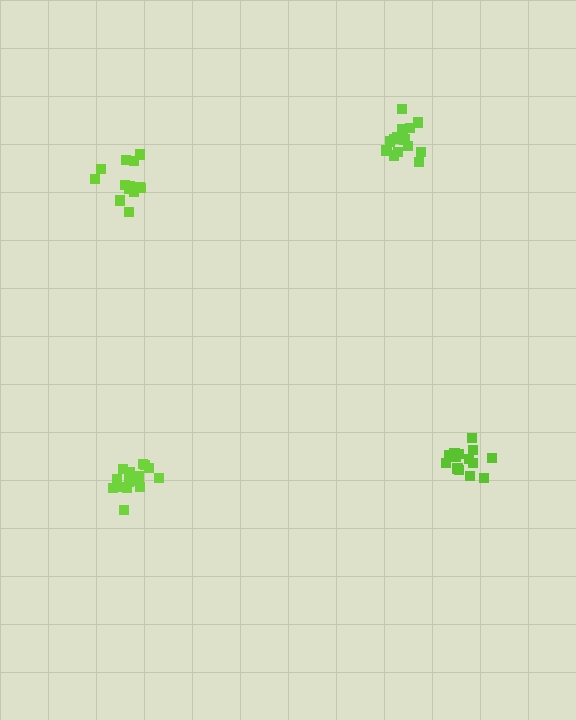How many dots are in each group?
Group 1: 16 dots, Group 2: 15 dots, Group 3: 15 dots, Group 4: 16 dots (62 total).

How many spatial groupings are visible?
There are 4 spatial groupings.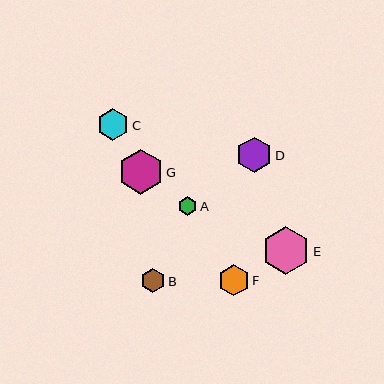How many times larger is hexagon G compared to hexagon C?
Hexagon G is approximately 1.4 times the size of hexagon C.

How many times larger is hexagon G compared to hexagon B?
Hexagon G is approximately 1.9 times the size of hexagon B.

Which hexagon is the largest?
Hexagon E is the largest with a size of approximately 48 pixels.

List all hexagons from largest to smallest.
From largest to smallest: E, G, D, C, F, B, A.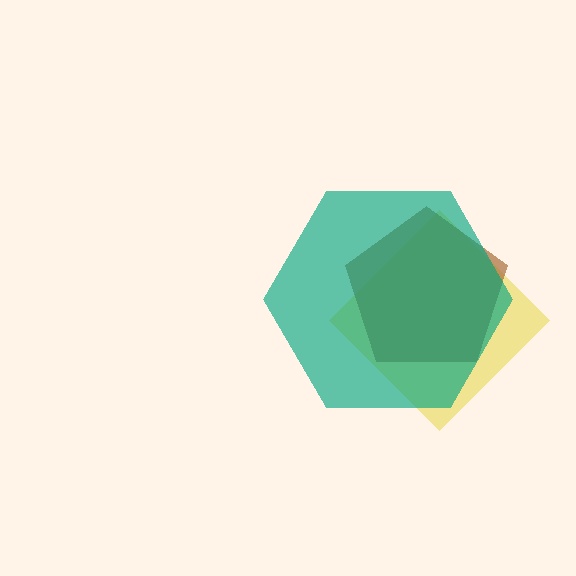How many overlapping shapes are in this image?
There are 3 overlapping shapes in the image.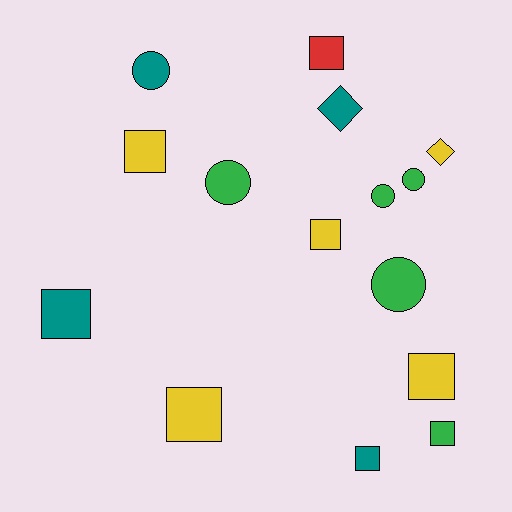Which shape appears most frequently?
Square, with 8 objects.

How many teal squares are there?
There are 2 teal squares.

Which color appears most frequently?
Yellow, with 5 objects.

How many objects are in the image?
There are 15 objects.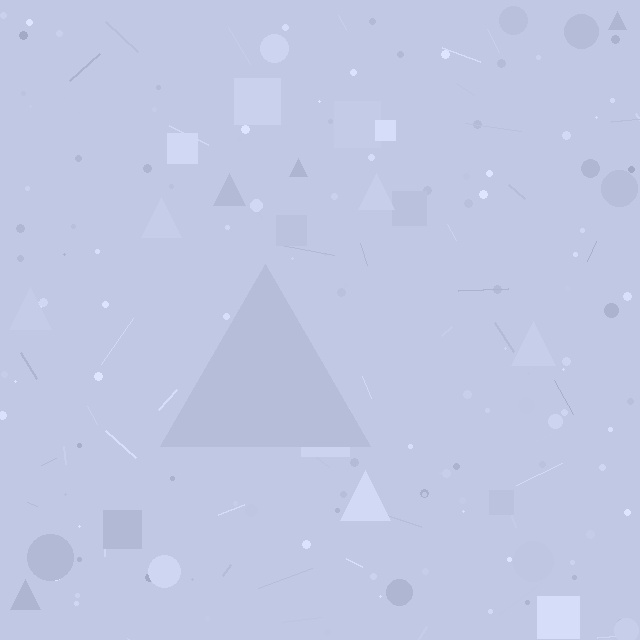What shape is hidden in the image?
A triangle is hidden in the image.